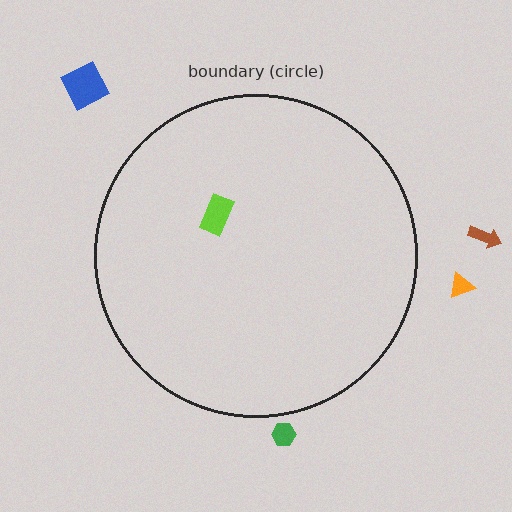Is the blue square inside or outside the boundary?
Outside.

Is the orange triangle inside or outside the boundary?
Outside.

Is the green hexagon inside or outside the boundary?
Outside.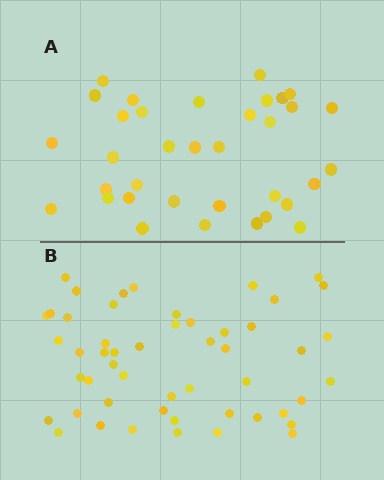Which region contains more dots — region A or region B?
Region B (the bottom region) has more dots.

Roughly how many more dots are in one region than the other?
Region B has approximately 15 more dots than region A.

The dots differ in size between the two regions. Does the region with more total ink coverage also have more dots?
No. Region A has more total ink coverage because its dots are larger, but region B actually contains more individual dots. Total area can be misleading — the number of items is what matters here.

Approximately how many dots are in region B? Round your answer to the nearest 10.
About 50 dots. (The exact count is 51, which rounds to 50.)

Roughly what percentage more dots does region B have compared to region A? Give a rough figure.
About 45% more.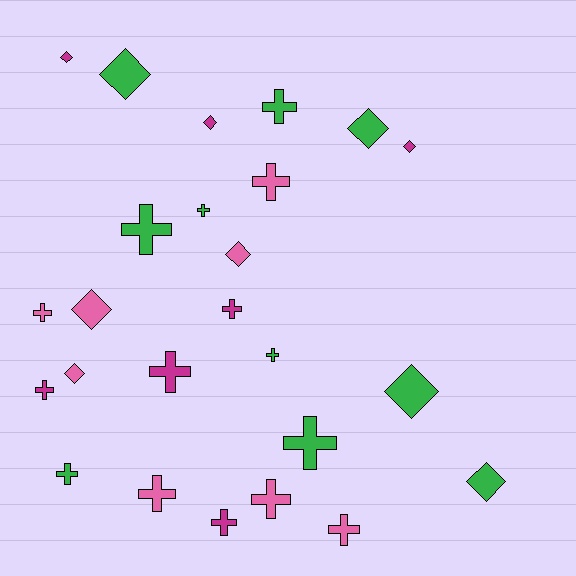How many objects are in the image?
There are 25 objects.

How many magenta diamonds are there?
There are 3 magenta diamonds.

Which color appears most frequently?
Green, with 10 objects.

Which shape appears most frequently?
Cross, with 15 objects.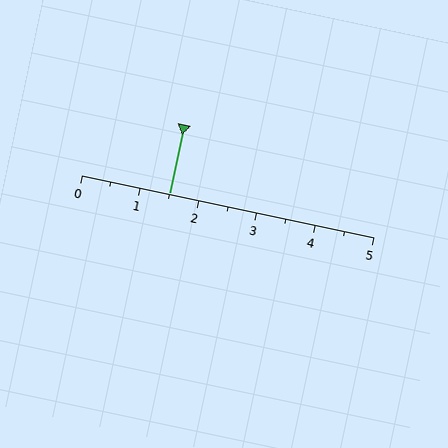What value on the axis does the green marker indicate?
The marker indicates approximately 1.5.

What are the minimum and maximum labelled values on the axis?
The axis runs from 0 to 5.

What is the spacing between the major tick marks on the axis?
The major ticks are spaced 1 apart.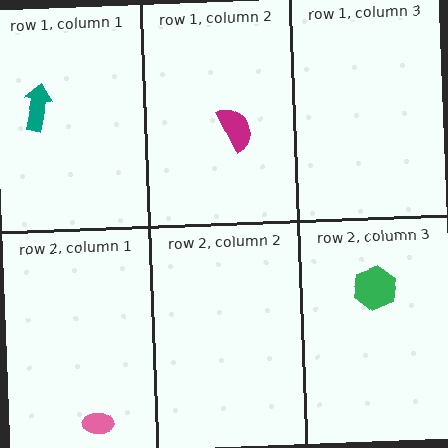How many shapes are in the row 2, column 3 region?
1.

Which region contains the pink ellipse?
The row 2, column 1 region.